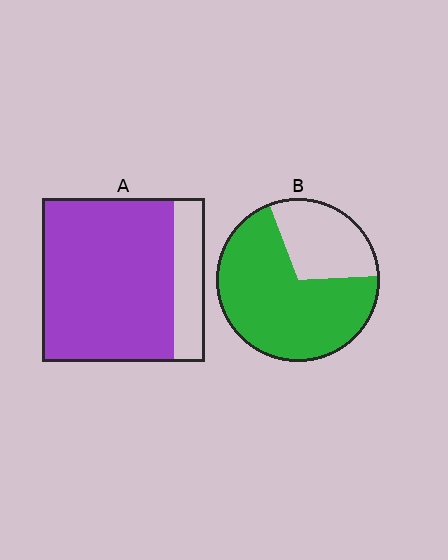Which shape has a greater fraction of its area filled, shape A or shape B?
Shape A.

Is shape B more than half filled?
Yes.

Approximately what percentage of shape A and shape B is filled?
A is approximately 80% and B is approximately 70%.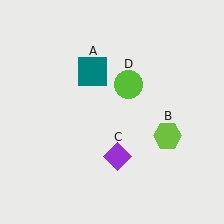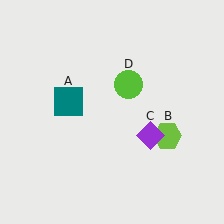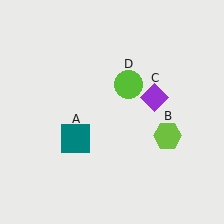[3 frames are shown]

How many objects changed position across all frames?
2 objects changed position: teal square (object A), purple diamond (object C).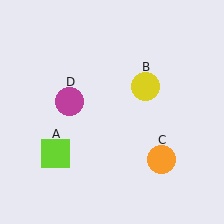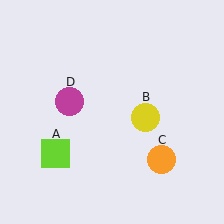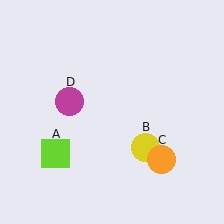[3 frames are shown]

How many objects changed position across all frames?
1 object changed position: yellow circle (object B).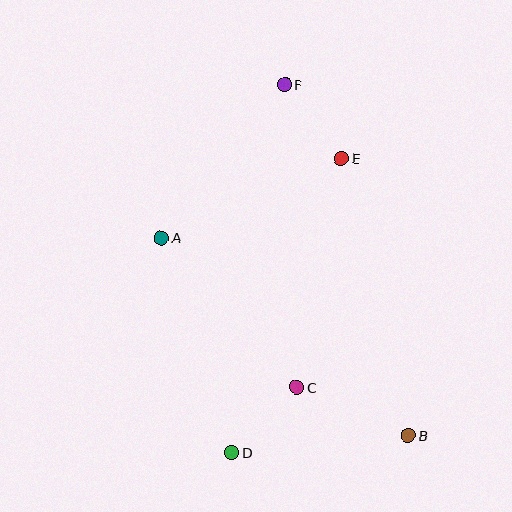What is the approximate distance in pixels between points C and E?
The distance between C and E is approximately 233 pixels.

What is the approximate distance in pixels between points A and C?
The distance between A and C is approximately 202 pixels.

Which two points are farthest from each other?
Points B and F are farthest from each other.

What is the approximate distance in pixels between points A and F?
The distance between A and F is approximately 196 pixels.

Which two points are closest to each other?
Points C and D are closest to each other.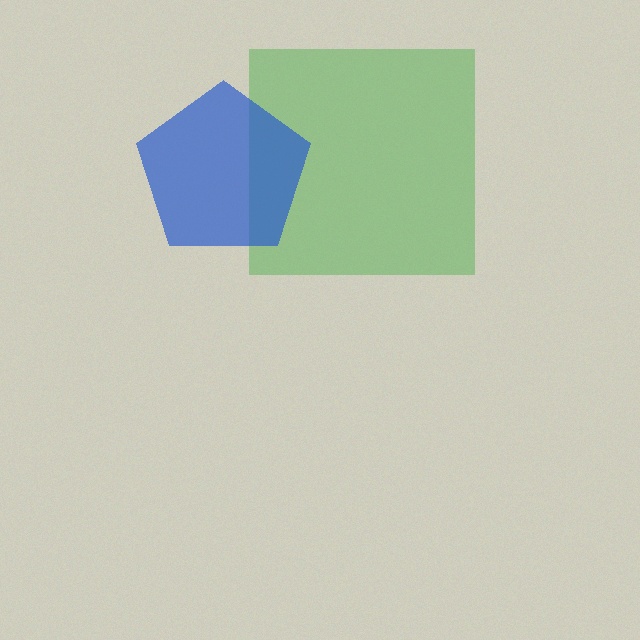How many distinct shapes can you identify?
There are 2 distinct shapes: a green square, a blue pentagon.